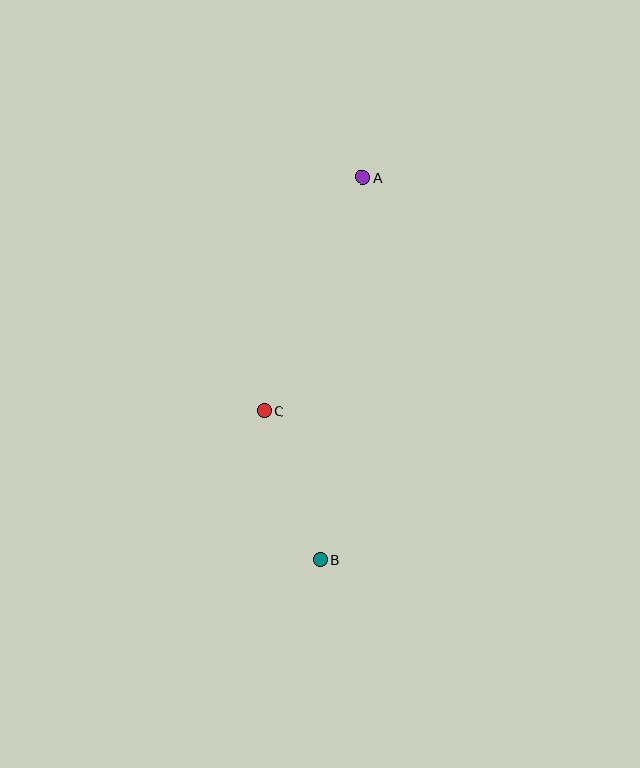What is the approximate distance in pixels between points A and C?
The distance between A and C is approximately 254 pixels.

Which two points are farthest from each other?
Points A and B are farthest from each other.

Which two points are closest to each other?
Points B and C are closest to each other.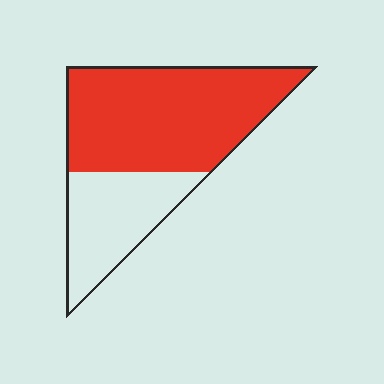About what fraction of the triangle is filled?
About two thirds (2/3).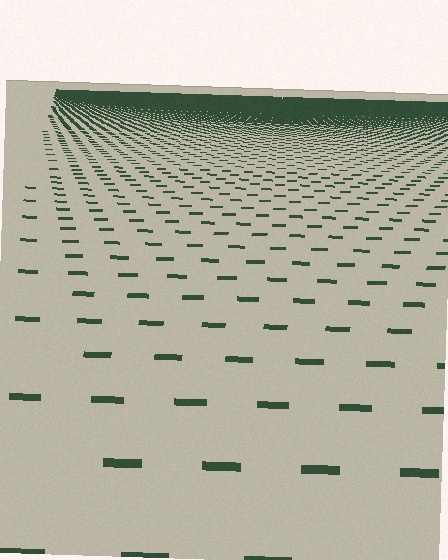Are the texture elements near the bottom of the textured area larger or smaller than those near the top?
Larger. Near the bottom, elements are closer to the viewer and appear at a bigger on-screen size.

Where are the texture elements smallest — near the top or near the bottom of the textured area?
Near the top.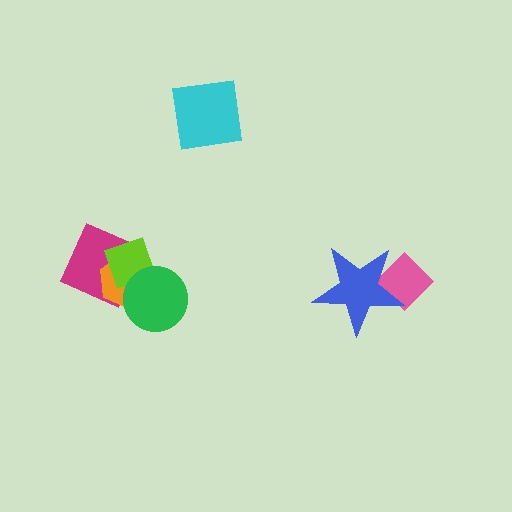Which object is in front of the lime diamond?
The green circle is in front of the lime diamond.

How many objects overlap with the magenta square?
2 objects overlap with the magenta square.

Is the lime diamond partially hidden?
Yes, it is partially covered by another shape.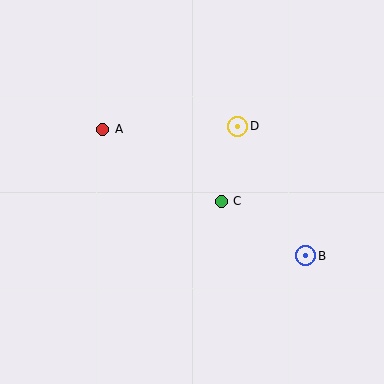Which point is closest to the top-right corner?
Point D is closest to the top-right corner.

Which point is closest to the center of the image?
Point C at (221, 201) is closest to the center.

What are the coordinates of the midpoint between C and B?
The midpoint between C and B is at (263, 229).